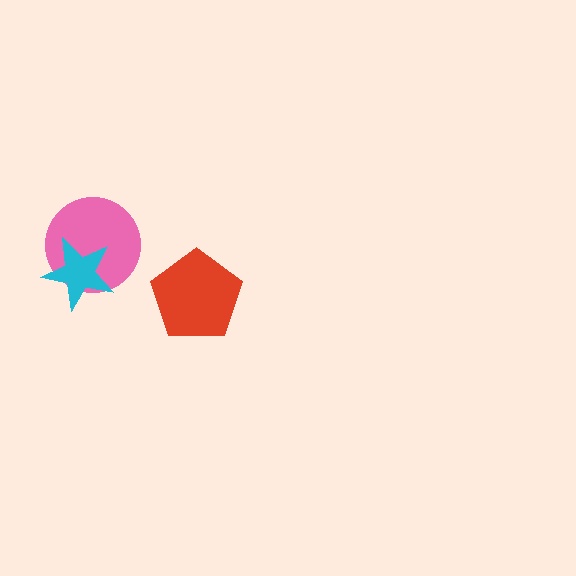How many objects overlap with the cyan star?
1 object overlaps with the cyan star.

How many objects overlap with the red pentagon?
0 objects overlap with the red pentagon.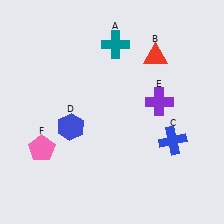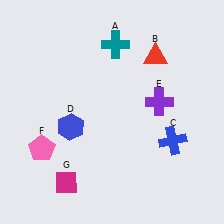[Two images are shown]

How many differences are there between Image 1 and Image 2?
There is 1 difference between the two images.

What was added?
A magenta diamond (G) was added in Image 2.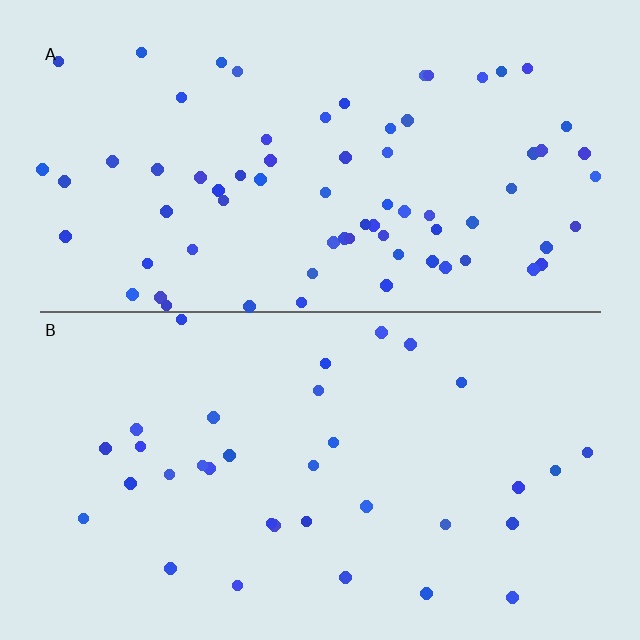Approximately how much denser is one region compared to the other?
Approximately 2.1× — region A over region B.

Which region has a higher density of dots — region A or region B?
A (the top).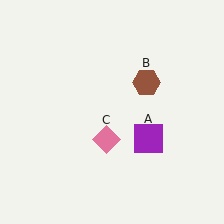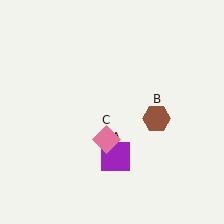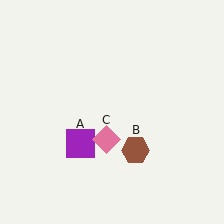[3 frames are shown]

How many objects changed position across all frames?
2 objects changed position: purple square (object A), brown hexagon (object B).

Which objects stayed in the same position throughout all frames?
Pink diamond (object C) remained stationary.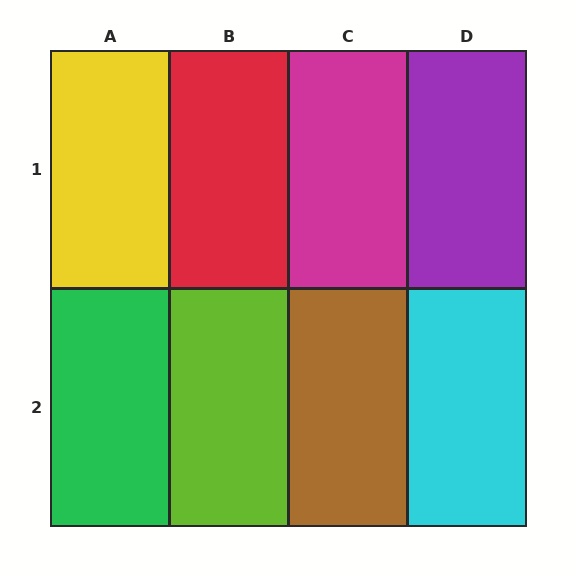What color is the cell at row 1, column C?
Magenta.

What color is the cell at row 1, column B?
Red.